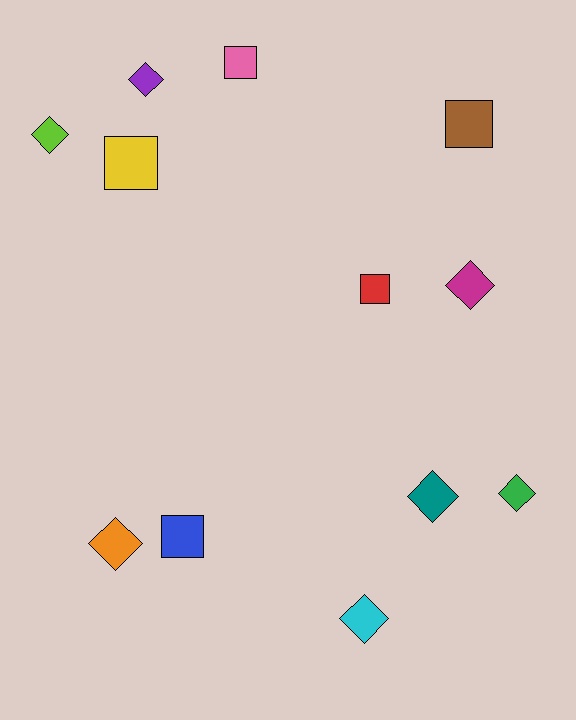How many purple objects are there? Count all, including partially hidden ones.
There is 1 purple object.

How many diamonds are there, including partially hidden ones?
There are 7 diamonds.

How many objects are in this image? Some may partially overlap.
There are 12 objects.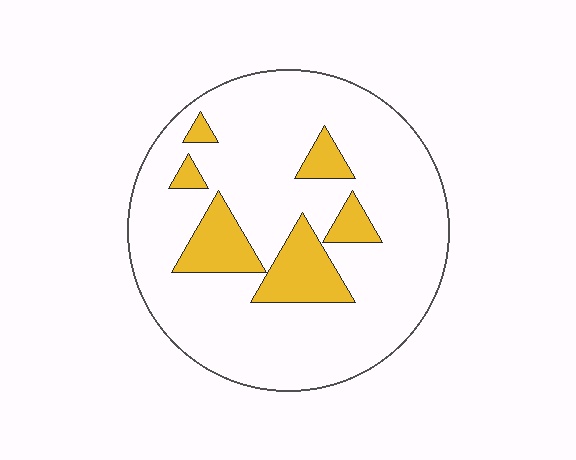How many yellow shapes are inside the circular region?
6.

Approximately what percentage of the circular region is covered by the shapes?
Approximately 15%.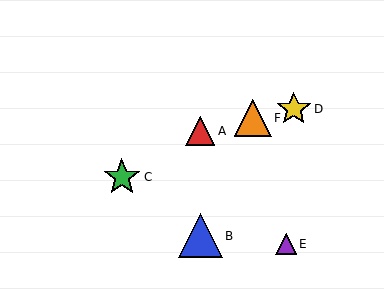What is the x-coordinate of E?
Object E is at x≈286.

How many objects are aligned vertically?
2 objects (A, B) are aligned vertically.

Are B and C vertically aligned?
No, B is at x≈200 and C is at x≈122.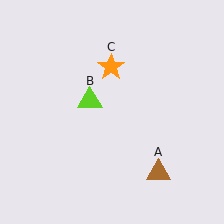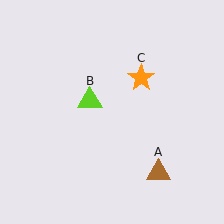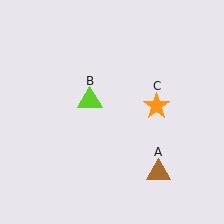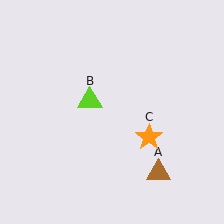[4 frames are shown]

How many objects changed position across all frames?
1 object changed position: orange star (object C).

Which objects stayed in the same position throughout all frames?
Brown triangle (object A) and lime triangle (object B) remained stationary.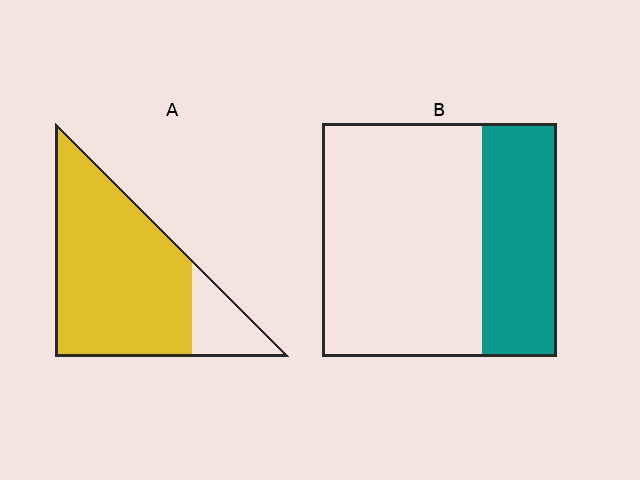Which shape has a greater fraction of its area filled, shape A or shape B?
Shape A.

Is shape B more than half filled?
No.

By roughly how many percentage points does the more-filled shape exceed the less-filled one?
By roughly 50 percentage points (A over B).